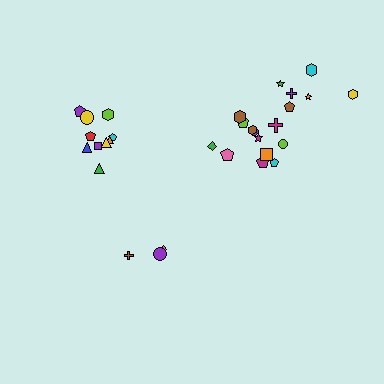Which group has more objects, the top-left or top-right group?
The top-right group.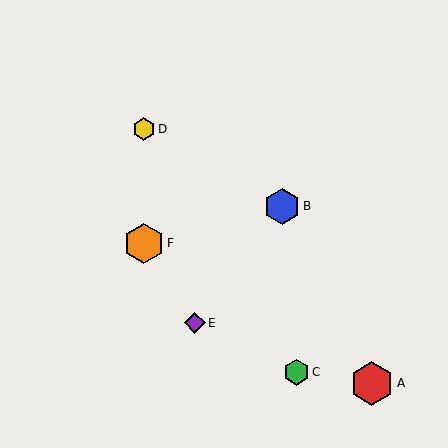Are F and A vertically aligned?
No, F is at x≈144 and A is at x≈372.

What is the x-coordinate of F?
Object F is at x≈144.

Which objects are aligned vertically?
Objects D, F are aligned vertically.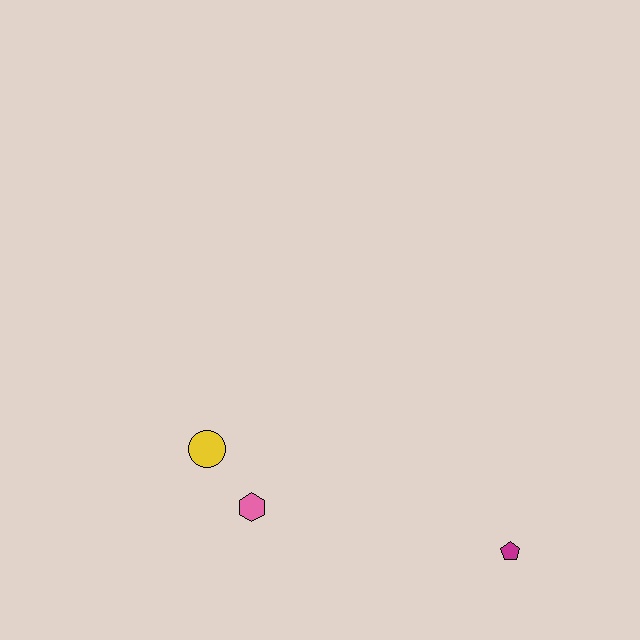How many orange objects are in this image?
There are no orange objects.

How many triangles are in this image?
There are no triangles.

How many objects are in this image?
There are 3 objects.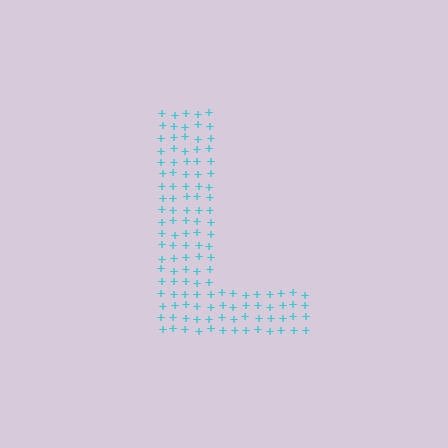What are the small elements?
The small elements are plus signs.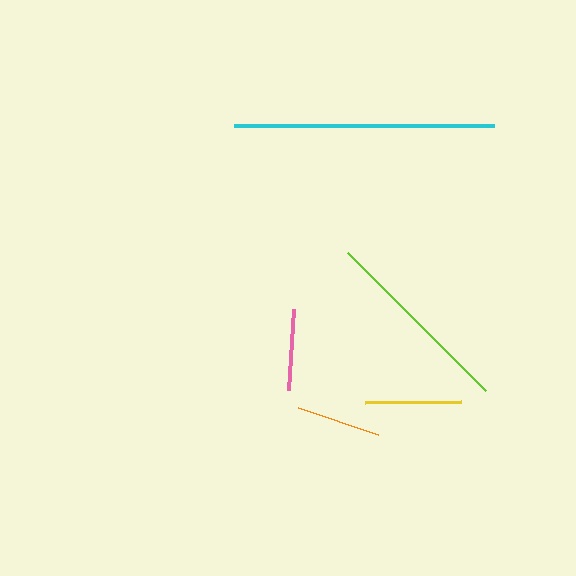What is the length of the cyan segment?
The cyan segment is approximately 260 pixels long.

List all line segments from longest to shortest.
From longest to shortest: cyan, lime, yellow, orange, pink.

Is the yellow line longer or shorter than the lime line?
The lime line is longer than the yellow line.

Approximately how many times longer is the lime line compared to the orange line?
The lime line is approximately 2.3 times the length of the orange line.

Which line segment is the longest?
The cyan line is the longest at approximately 260 pixels.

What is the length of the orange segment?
The orange segment is approximately 85 pixels long.